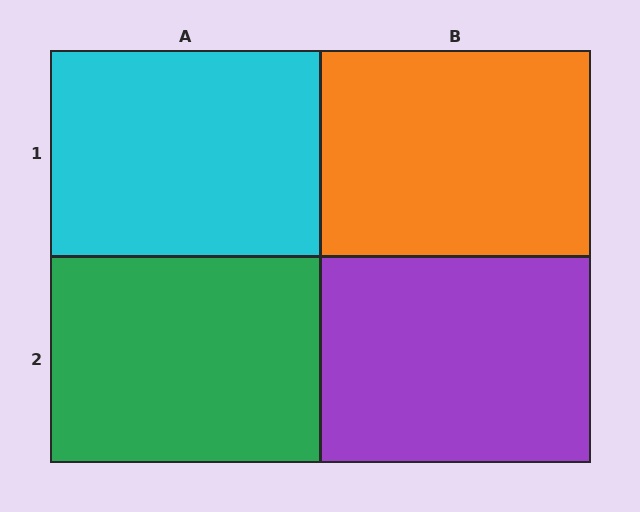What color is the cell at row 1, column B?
Orange.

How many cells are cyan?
1 cell is cyan.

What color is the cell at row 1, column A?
Cyan.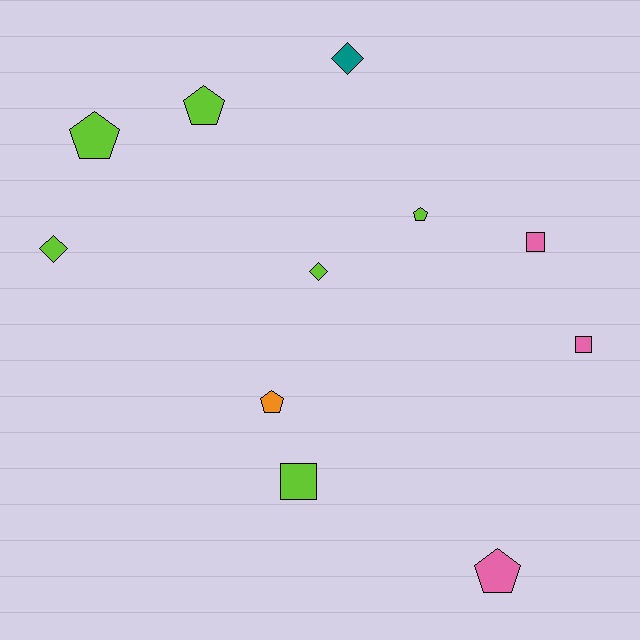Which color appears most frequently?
Lime, with 6 objects.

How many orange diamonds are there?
There are no orange diamonds.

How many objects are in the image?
There are 11 objects.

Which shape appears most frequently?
Pentagon, with 5 objects.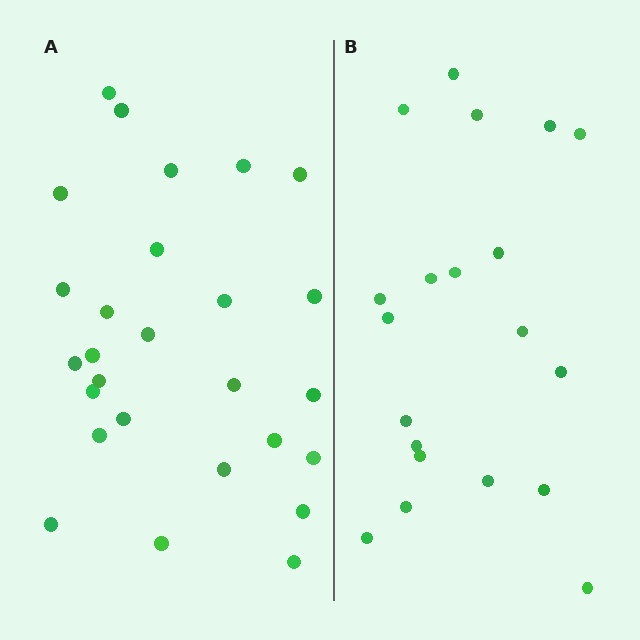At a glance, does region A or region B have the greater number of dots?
Region A (the left region) has more dots.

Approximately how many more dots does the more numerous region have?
Region A has roughly 8 or so more dots than region B.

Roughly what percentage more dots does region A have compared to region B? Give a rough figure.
About 35% more.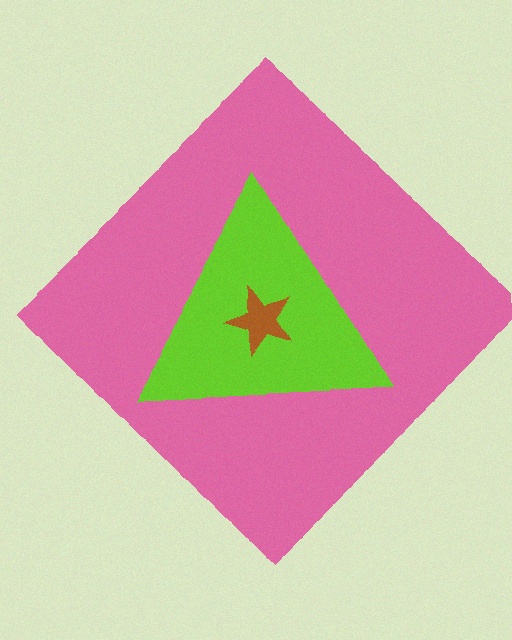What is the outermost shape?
The pink diamond.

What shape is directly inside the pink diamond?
The lime triangle.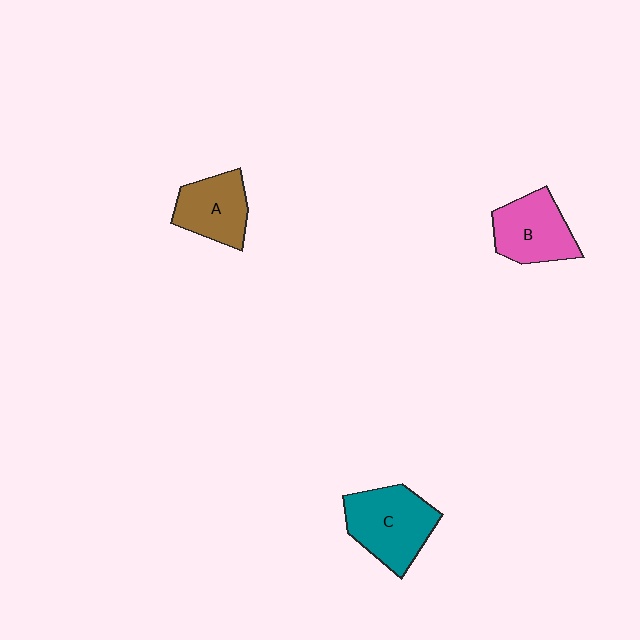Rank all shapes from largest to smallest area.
From largest to smallest: C (teal), B (pink), A (brown).